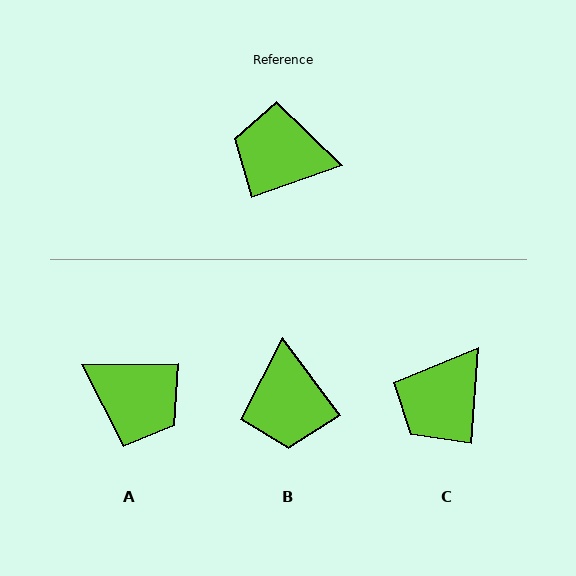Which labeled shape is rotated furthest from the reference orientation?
A, about 161 degrees away.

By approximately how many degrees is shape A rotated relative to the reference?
Approximately 161 degrees counter-clockwise.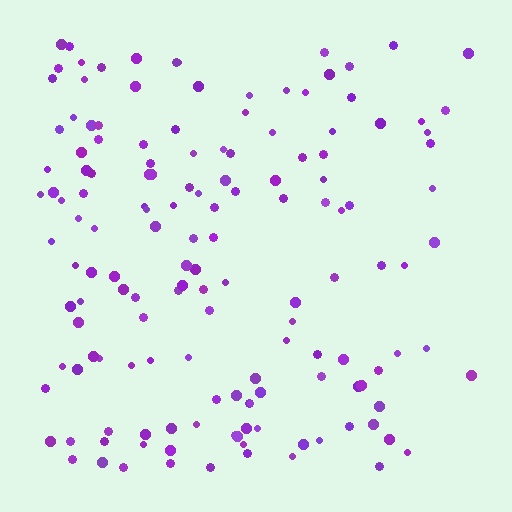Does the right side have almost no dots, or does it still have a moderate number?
Still a moderate number, just noticeably fewer than the left.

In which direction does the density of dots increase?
From right to left, with the left side densest.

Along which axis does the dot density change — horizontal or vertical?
Horizontal.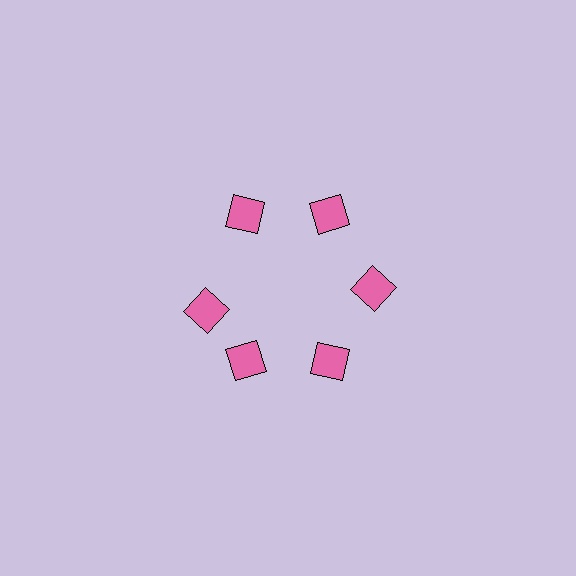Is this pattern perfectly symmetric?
No. The 6 pink squares are arranged in a ring, but one element near the 9 o'clock position is rotated out of alignment along the ring, breaking the 6-fold rotational symmetry.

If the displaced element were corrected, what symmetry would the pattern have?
It would have 6-fold rotational symmetry — the pattern would map onto itself every 60 degrees.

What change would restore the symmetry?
The symmetry would be restored by rotating it back into even spacing with its neighbors so that all 6 squares sit at equal angles and equal distance from the center.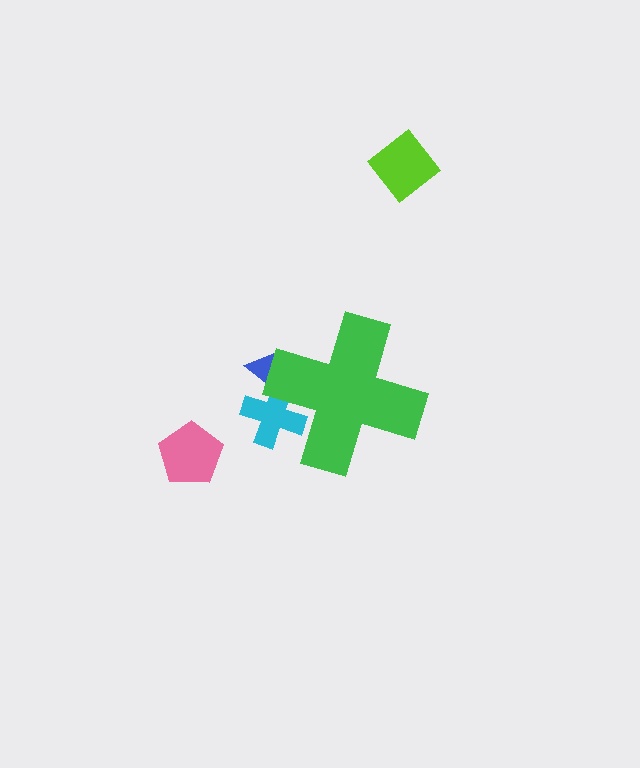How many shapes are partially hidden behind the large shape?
2 shapes are partially hidden.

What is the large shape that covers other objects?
A green cross.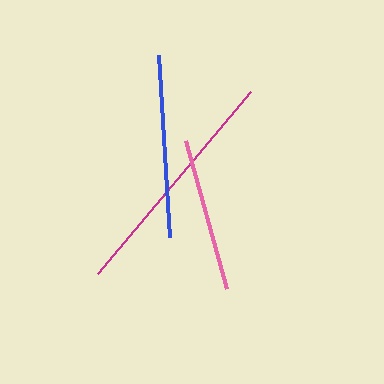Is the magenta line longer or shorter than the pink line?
The magenta line is longer than the pink line.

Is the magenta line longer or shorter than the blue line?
The magenta line is longer than the blue line.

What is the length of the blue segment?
The blue segment is approximately 182 pixels long.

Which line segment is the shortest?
The pink line is the shortest at approximately 153 pixels.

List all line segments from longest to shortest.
From longest to shortest: magenta, blue, pink.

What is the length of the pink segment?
The pink segment is approximately 153 pixels long.